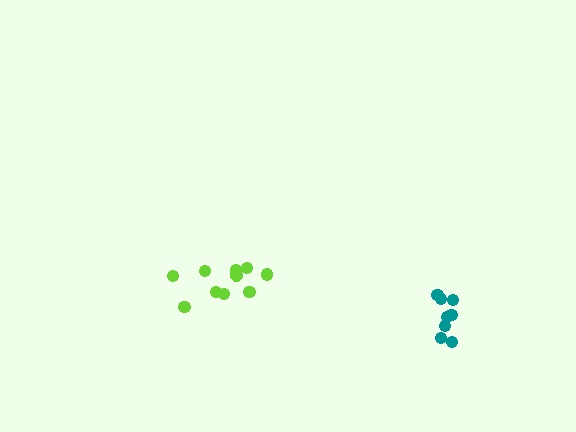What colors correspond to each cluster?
The clusters are colored: teal, lime.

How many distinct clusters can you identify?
There are 2 distinct clusters.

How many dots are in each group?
Group 1: 8 dots, Group 2: 10 dots (18 total).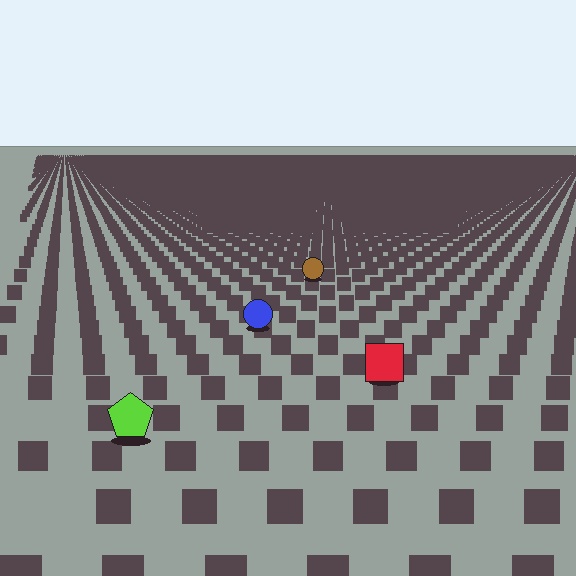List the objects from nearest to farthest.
From nearest to farthest: the lime pentagon, the red square, the blue circle, the brown circle.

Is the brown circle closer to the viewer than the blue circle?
No. The blue circle is closer — you can tell from the texture gradient: the ground texture is coarser near it.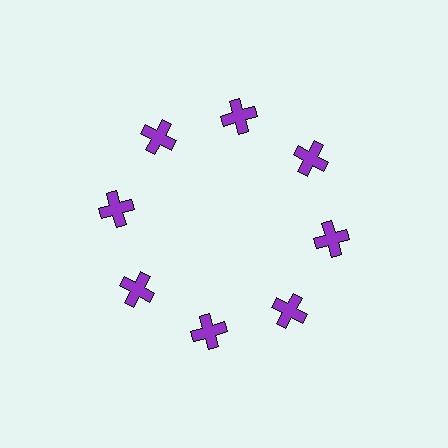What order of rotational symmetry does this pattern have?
This pattern has 8-fold rotational symmetry.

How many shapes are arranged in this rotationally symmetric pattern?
There are 8 shapes, arranged in 8 groups of 1.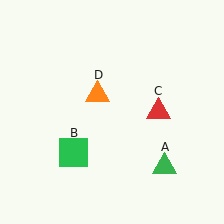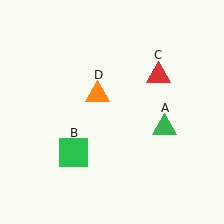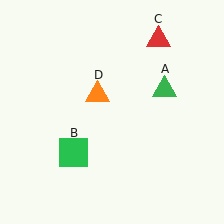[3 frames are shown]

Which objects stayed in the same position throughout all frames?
Green square (object B) and orange triangle (object D) remained stationary.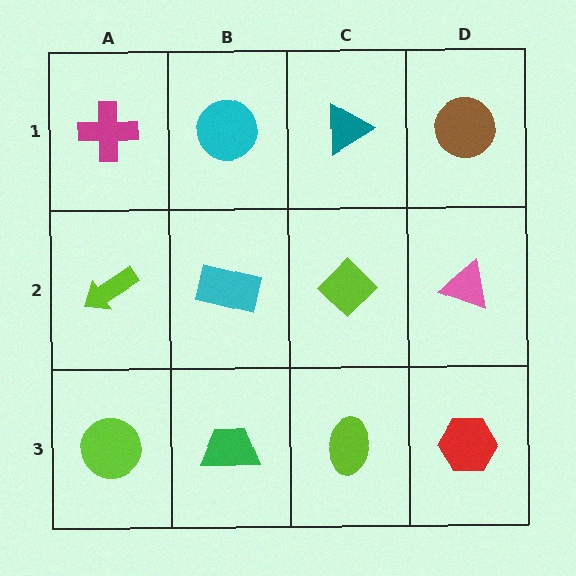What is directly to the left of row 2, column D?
A lime diamond.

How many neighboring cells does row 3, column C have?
3.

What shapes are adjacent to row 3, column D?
A pink triangle (row 2, column D), a lime ellipse (row 3, column C).